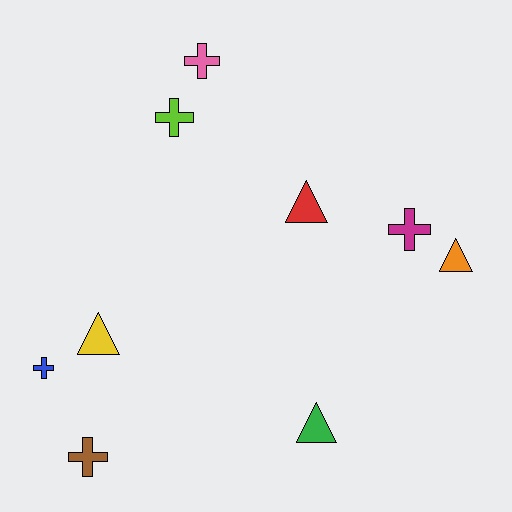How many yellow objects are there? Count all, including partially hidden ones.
There is 1 yellow object.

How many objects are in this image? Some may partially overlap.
There are 9 objects.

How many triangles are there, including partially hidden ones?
There are 4 triangles.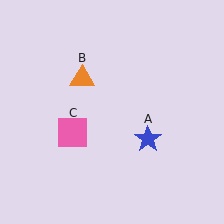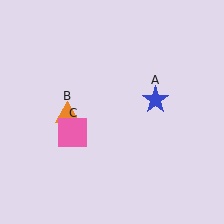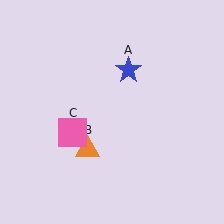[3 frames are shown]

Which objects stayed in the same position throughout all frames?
Pink square (object C) remained stationary.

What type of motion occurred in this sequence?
The blue star (object A), orange triangle (object B) rotated counterclockwise around the center of the scene.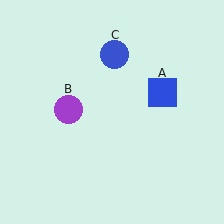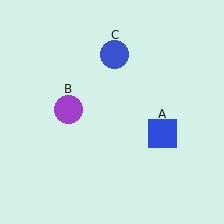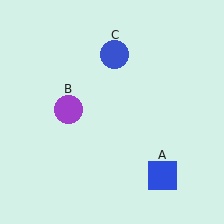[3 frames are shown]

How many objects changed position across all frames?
1 object changed position: blue square (object A).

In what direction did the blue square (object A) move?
The blue square (object A) moved down.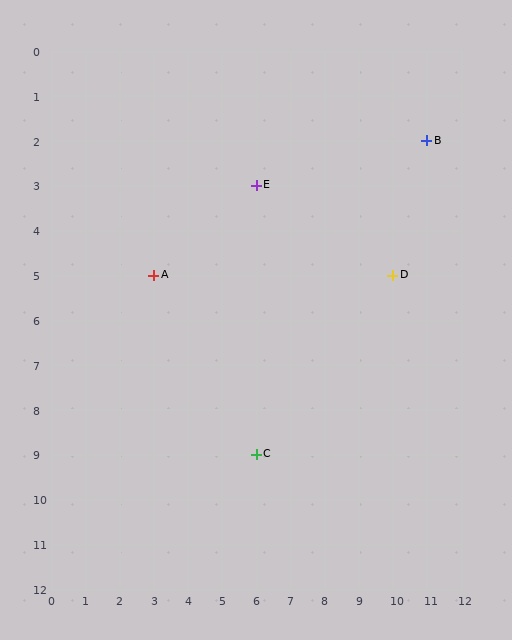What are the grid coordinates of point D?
Point D is at grid coordinates (10, 5).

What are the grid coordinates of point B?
Point B is at grid coordinates (11, 2).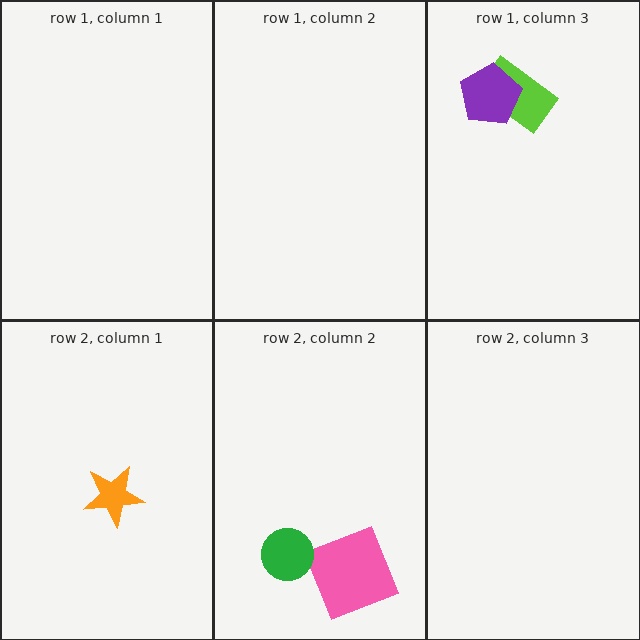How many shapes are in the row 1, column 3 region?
2.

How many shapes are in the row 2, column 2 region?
2.